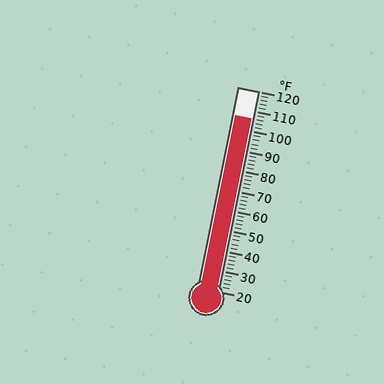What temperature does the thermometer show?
The thermometer shows approximately 106°F.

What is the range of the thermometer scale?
The thermometer scale ranges from 20°F to 120°F.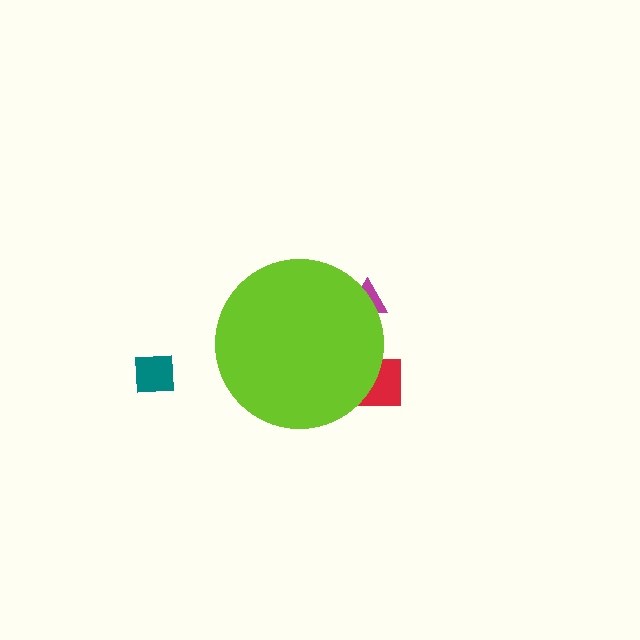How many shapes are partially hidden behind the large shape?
2 shapes are partially hidden.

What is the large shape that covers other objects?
A lime circle.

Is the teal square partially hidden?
No, the teal square is fully visible.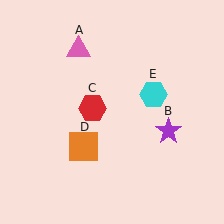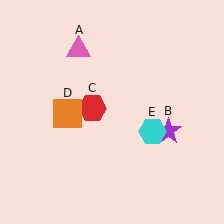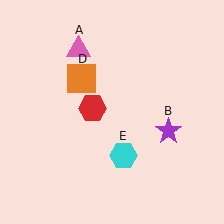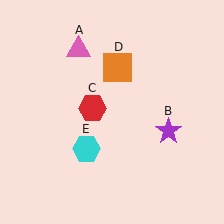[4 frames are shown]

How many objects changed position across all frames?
2 objects changed position: orange square (object D), cyan hexagon (object E).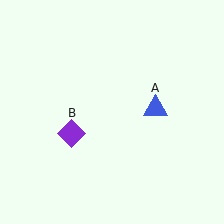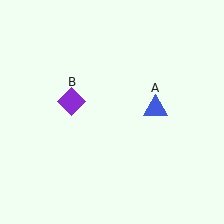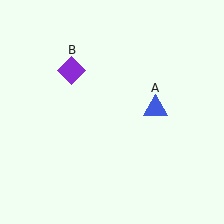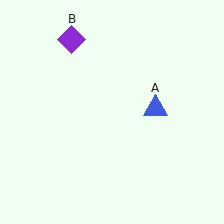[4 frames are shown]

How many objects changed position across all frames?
1 object changed position: purple diamond (object B).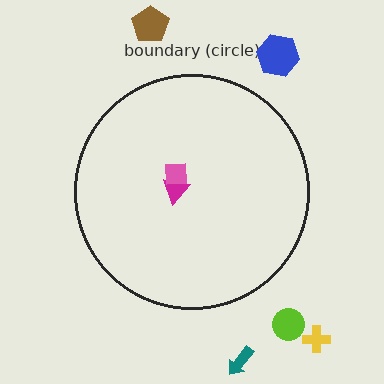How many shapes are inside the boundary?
2 inside, 5 outside.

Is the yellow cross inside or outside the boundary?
Outside.